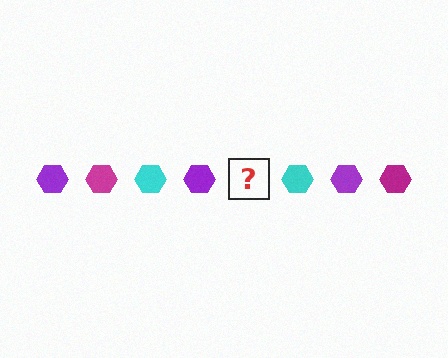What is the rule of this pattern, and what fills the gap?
The rule is that the pattern cycles through purple, magenta, cyan hexagons. The gap should be filled with a magenta hexagon.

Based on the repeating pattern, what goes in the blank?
The blank should be a magenta hexagon.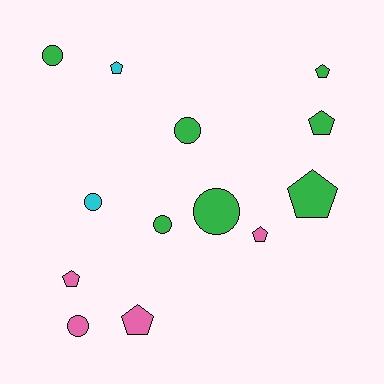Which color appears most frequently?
Green, with 7 objects.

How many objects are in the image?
There are 13 objects.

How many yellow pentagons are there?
There are no yellow pentagons.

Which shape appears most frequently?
Pentagon, with 7 objects.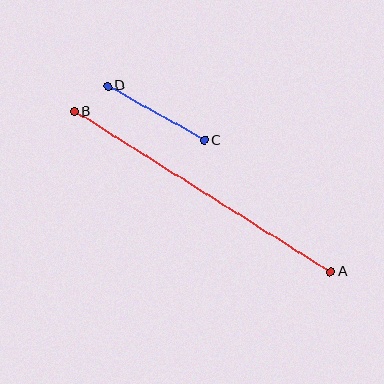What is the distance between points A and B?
The distance is approximately 302 pixels.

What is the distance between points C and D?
The distance is approximately 111 pixels.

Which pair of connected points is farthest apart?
Points A and B are farthest apart.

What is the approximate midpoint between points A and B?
The midpoint is at approximately (202, 192) pixels.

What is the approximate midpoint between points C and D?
The midpoint is at approximately (156, 113) pixels.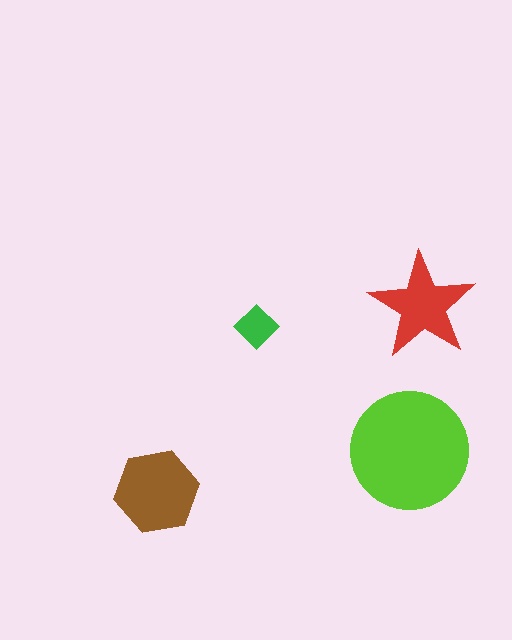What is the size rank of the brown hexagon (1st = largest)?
2nd.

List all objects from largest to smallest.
The lime circle, the brown hexagon, the red star, the green diamond.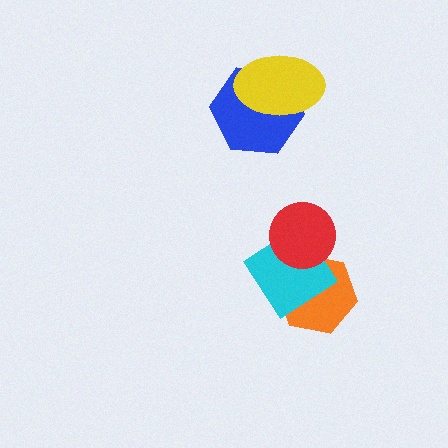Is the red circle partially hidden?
No, no other shape covers it.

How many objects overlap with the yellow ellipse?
1 object overlaps with the yellow ellipse.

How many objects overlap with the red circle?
2 objects overlap with the red circle.